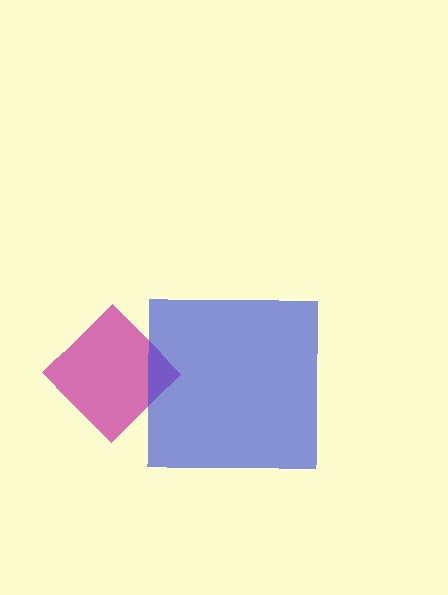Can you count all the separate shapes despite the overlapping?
Yes, there are 2 separate shapes.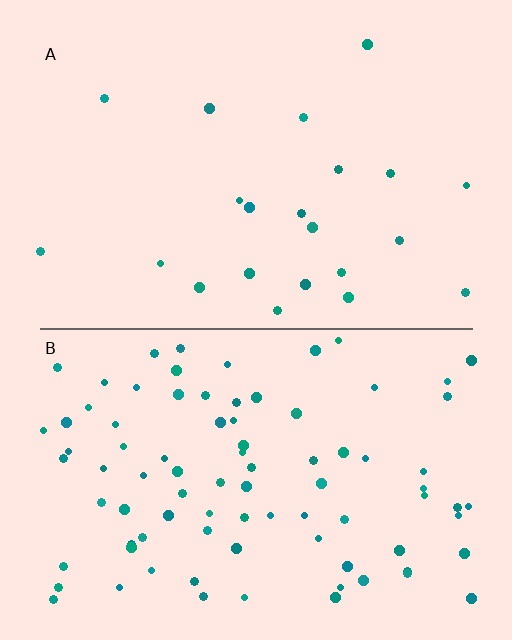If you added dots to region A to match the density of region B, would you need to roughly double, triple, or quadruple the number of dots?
Approximately quadruple.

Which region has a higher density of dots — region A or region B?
B (the bottom).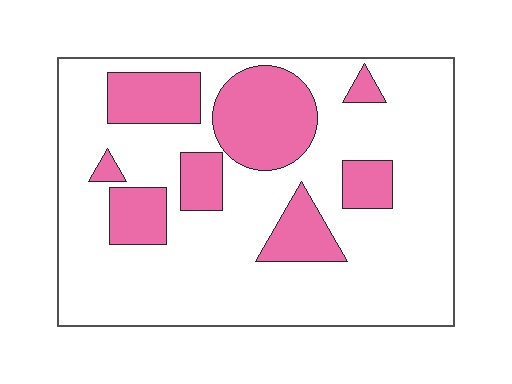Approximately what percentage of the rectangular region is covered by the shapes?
Approximately 25%.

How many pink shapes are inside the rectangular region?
8.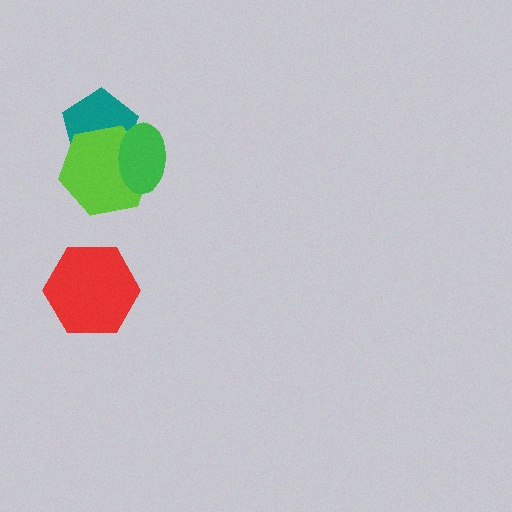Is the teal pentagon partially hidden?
Yes, it is partially covered by another shape.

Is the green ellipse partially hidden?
No, no other shape covers it.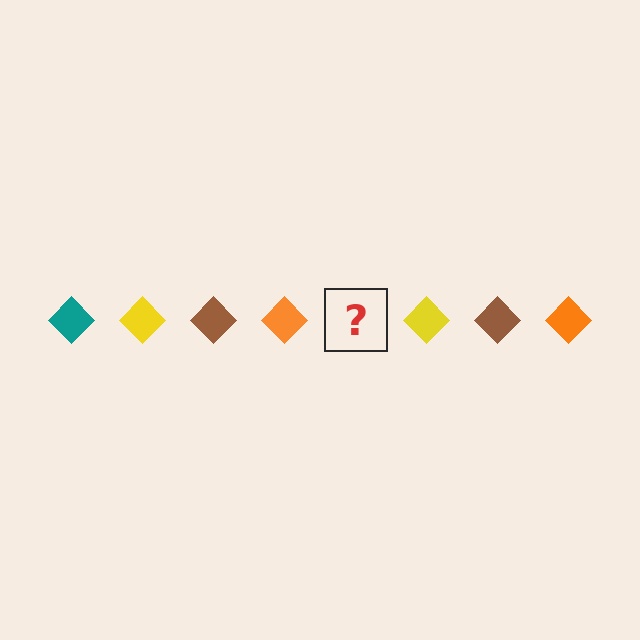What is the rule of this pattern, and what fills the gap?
The rule is that the pattern cycles through teal, yellow, brown, orange diamonds. The gap should be filled with a teal diamond.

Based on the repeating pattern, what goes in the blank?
The blank should be a teal diamond.